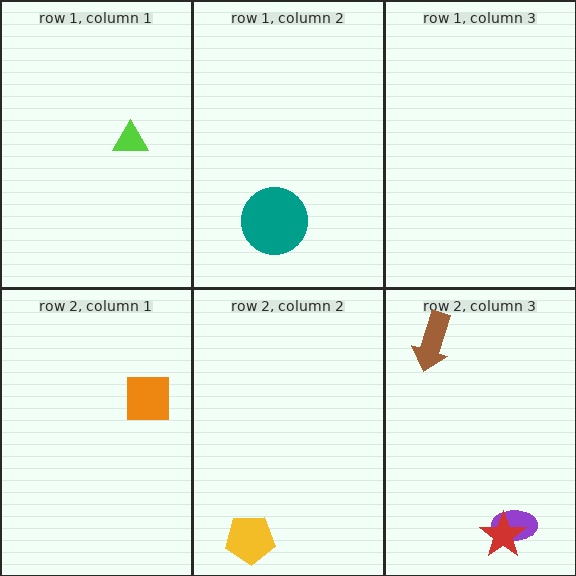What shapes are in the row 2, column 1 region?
The orange square.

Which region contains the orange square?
The row 2, column 1 region.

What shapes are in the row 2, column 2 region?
The yellow pentagon.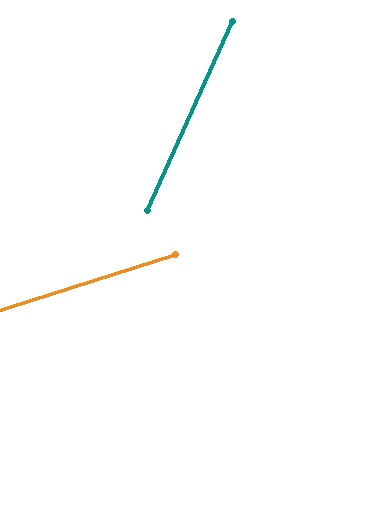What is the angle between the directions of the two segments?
Approximately 48 degrees.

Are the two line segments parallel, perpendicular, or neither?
Neither parallel nor perpendicular — they differ by about 48°.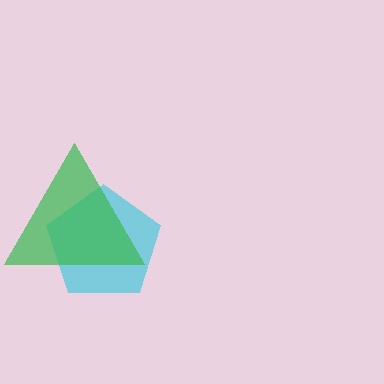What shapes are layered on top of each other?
The layered shapes are: a cyan pentagon, a green triangle.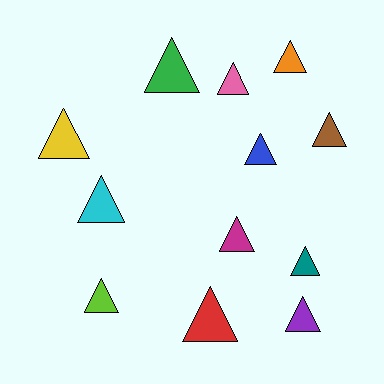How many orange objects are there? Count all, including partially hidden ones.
There is 1 orange object.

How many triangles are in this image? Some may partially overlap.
There are 12 triangles.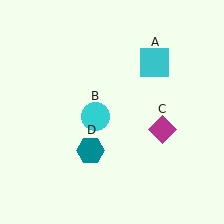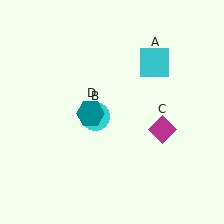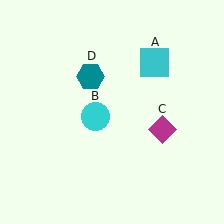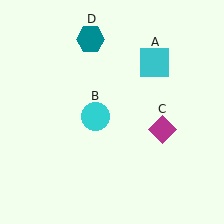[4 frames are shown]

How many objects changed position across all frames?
1 object changed position: teal hexagon (object D).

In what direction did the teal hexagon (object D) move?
The teal hexagon (object D) moved up.